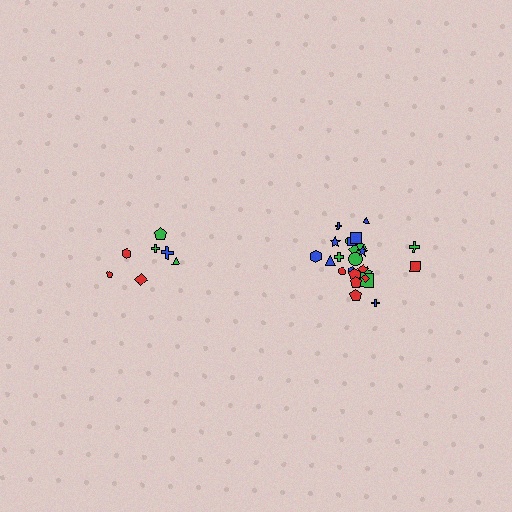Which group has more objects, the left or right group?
The right group.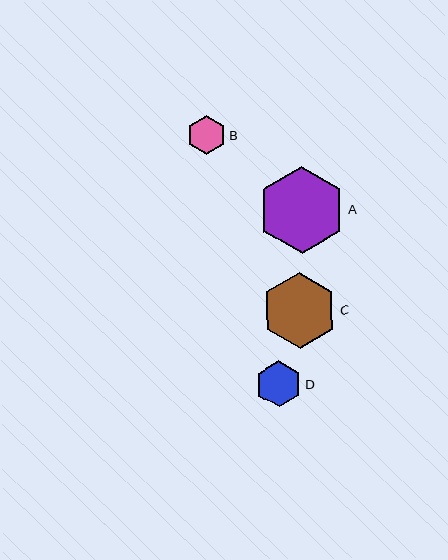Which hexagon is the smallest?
Hexagon B is the smallest with a size of approximately 39 pixels.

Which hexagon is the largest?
Hexagon A is the largest with a size of approximately 87 pixels.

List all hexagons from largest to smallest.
From largest to smallest: A, C, D, B.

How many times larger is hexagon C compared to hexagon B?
Hexagon C is approximately 1.9 times the size of hexagon B.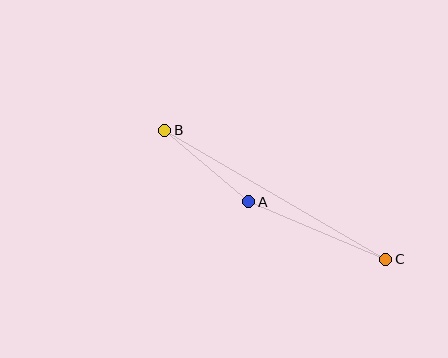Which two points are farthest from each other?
Points B and C are farthest from each other.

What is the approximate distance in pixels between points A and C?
The distance between A and C is approximately 149 pixels.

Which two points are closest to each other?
Points A and B are closest to each other.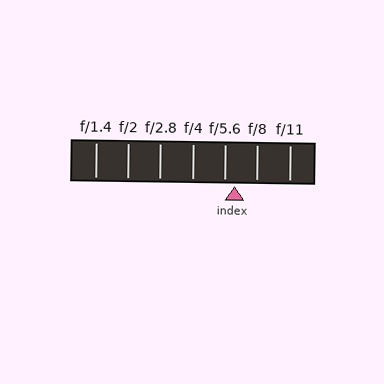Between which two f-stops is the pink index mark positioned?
The index mark is between f/5.6 and f/8.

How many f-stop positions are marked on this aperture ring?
There are 7 f-stop positions marked.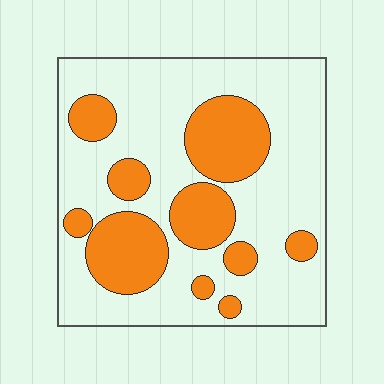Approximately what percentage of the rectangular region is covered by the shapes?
Approximately 30%.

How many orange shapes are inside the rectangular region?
10.